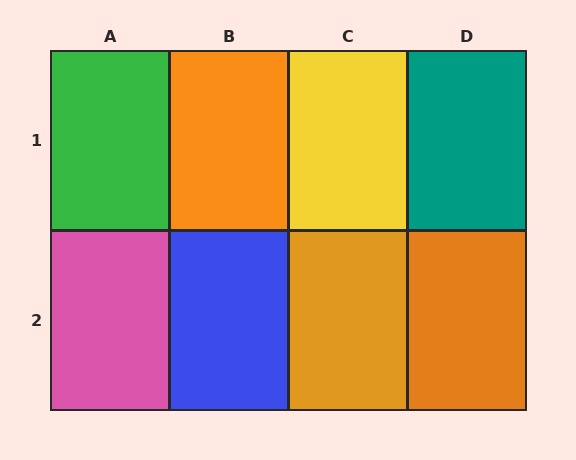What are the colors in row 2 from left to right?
Pink, blue, orange, orange.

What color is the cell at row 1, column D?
Teal.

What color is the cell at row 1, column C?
Yellow.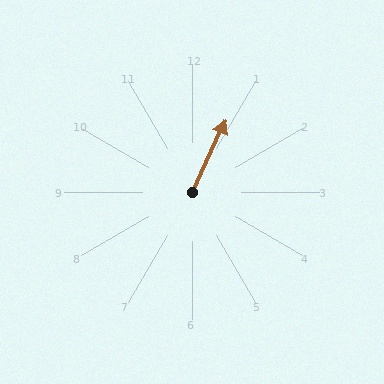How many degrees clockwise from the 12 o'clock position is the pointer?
Approximately 25 degrees.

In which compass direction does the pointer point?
Northeast.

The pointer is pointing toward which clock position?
Roughly 1 o'clock.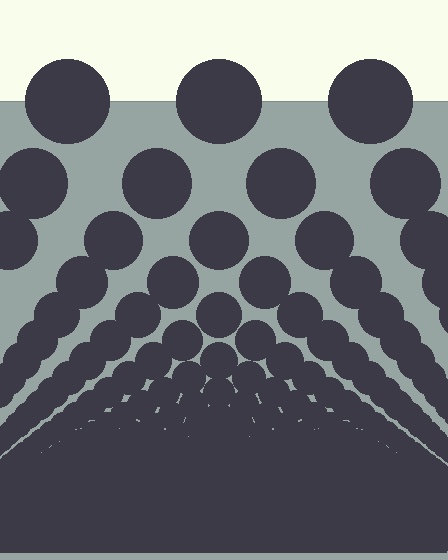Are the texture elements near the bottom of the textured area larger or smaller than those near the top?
Smaller. The gradient is inverted — elements near the bottom are smaller and denser.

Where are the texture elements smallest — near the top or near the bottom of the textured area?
Near the bottom.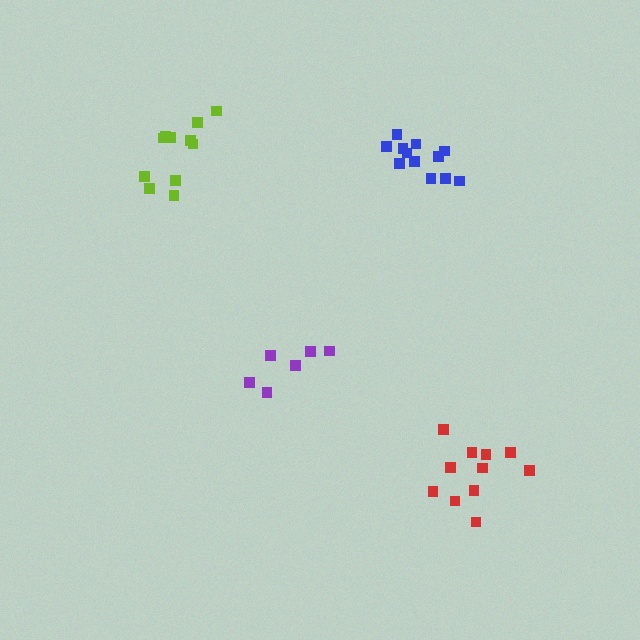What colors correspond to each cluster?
The clusters are colored: red, purple, blue, lime.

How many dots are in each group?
Group 1: 11 dots, Group 2: 6 dots, Group 3: 12 dots, Group 4: 11 dots (40 total).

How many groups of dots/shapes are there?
There are 4 groups.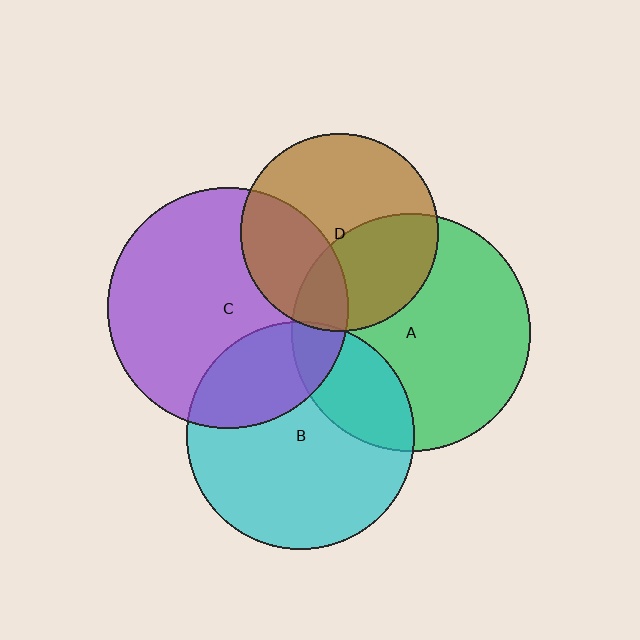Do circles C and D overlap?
Yes.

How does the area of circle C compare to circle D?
Approximately 1.5 times.